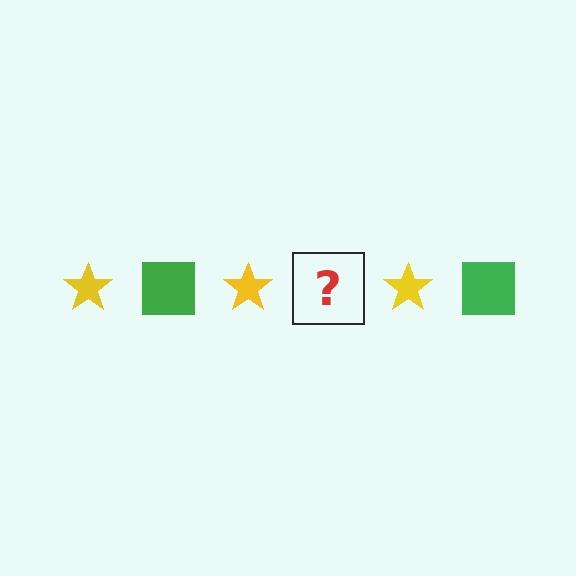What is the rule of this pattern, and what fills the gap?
The rule is that the pattern alternates between yellow star and green square. The gap should be filled with a green square.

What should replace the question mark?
The question mark should be replaced with a green square.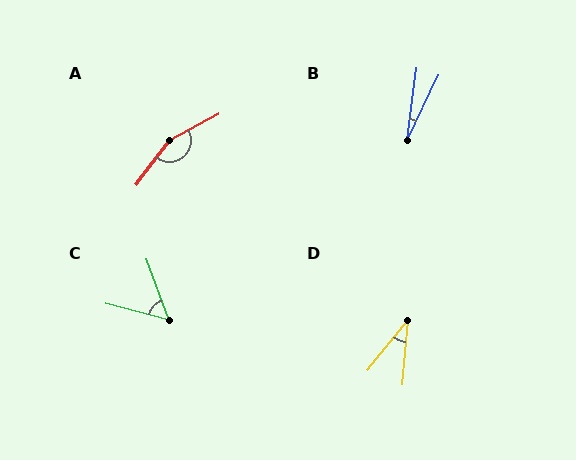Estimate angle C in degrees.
Approximately 56 degrees.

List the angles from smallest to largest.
B (18°), D (34°), C (56°), A (155°).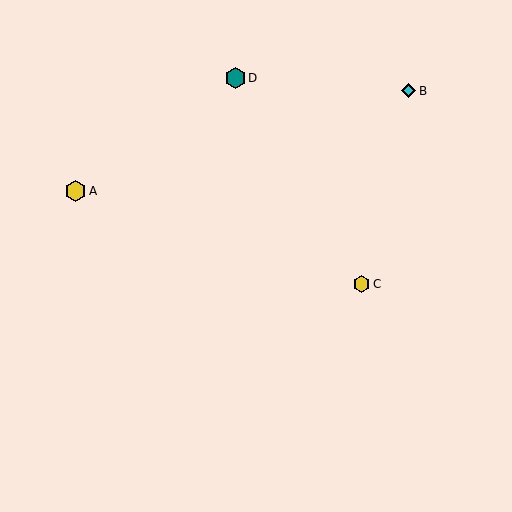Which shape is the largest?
The yellow hexagon (labeled A) is the largest.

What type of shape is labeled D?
Shape D is a teal hexagon.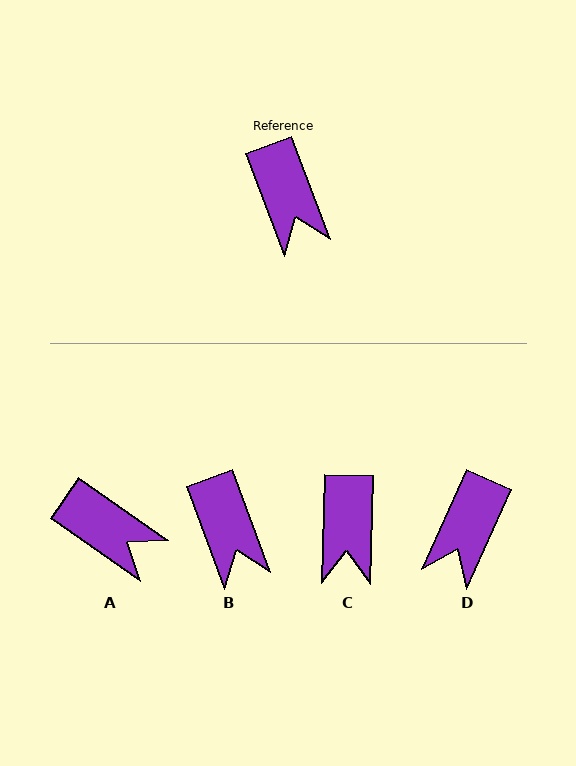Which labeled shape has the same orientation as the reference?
B.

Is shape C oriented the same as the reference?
No, it is off by about 22 degrees.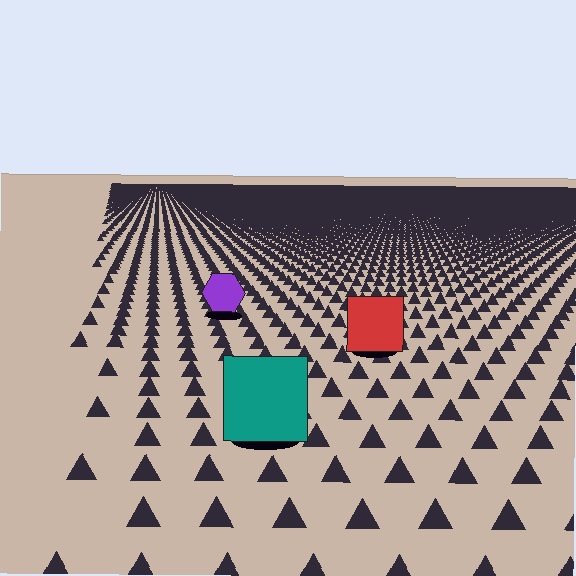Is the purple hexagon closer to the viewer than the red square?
No. The red square is closer — you can tell from the texture gradient: the ground texture is coarser near it.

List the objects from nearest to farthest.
From nearest to farthest: the teal square, the red square, the purple hexagon.